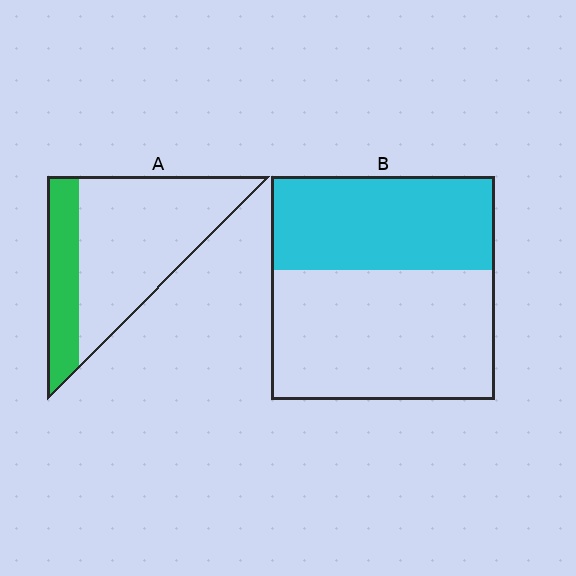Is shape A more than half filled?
No.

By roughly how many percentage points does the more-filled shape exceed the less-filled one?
By roughly 15 percentage points (B over A).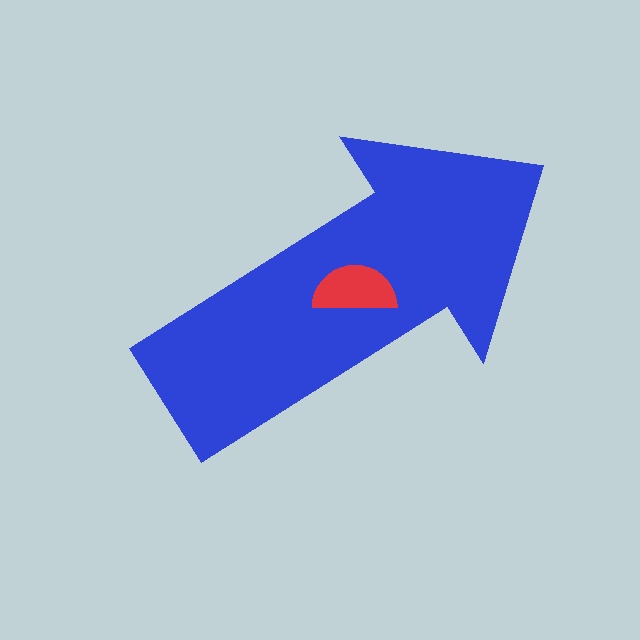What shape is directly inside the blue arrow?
The red semicircle.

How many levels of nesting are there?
2.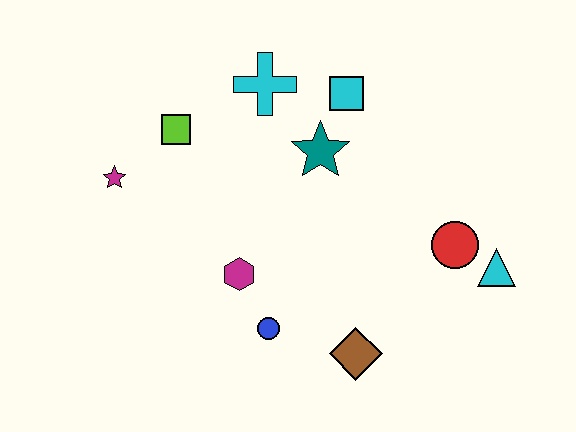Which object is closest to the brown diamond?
The blue circle is closest to the brown diamond.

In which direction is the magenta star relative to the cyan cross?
The magenta star is to the left of the cyan cross.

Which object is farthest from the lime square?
The cyan triangle is farthest from the lime square.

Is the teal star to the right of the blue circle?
Yes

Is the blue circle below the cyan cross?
Yes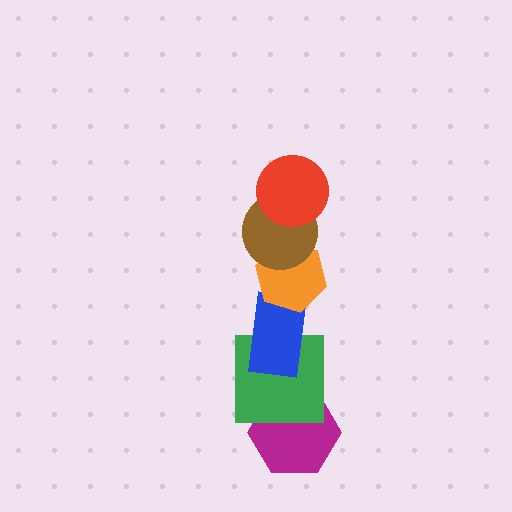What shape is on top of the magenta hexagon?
The green square is on top of the magenta hexagon.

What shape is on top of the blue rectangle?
The orange hexagon is on top of the blue rectangle.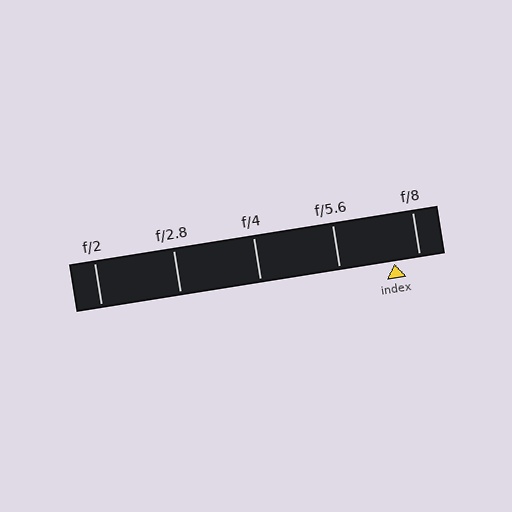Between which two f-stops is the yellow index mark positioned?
The index mark is between f/5.6 and f/8.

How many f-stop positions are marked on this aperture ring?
There are 5 f-stop positions marked.